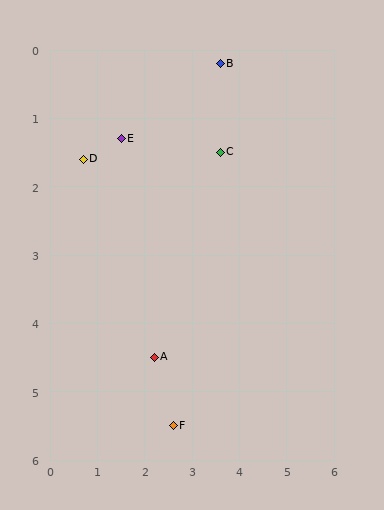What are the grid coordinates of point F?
Point F is at approximately (2.6, 5.5).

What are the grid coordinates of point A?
Point A is at approximately (2.2, 4.5).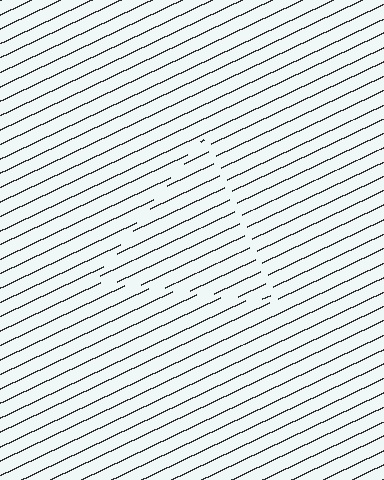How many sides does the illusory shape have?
3 sides — the line-ends trace a triangle.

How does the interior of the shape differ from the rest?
The interior of the shape contains the same grating, shifted by half a period — the contour is defined by the phase discontinuity where line-ends from the inner and outer gratings abut.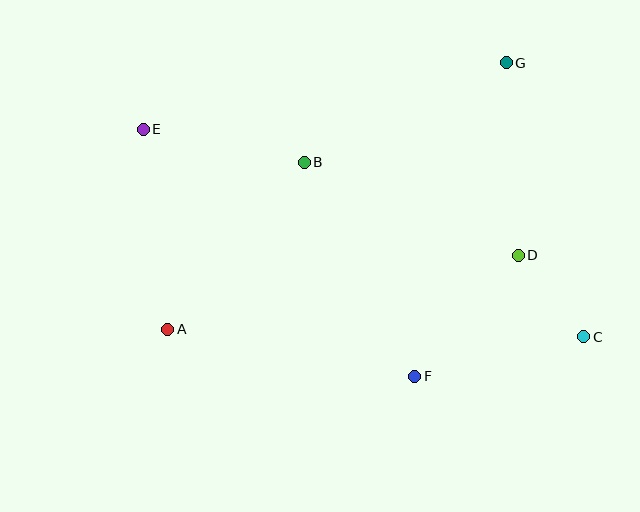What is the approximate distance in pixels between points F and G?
The distance between F and G is approximately 327 pixels.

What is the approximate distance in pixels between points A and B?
The distance between A and B is approximately 216 pixels.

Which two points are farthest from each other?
Points C and E are farthest from each other.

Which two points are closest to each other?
Points C and D are closest to each other.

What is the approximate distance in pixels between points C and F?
The distance between C and F is approximately 174 pixels.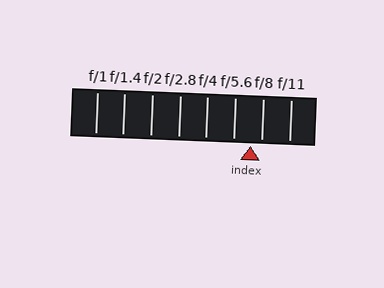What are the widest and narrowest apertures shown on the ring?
The widest aperture shown is f/1 and the narrowest is f/11.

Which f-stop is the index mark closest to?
The index mark is closest to f/8.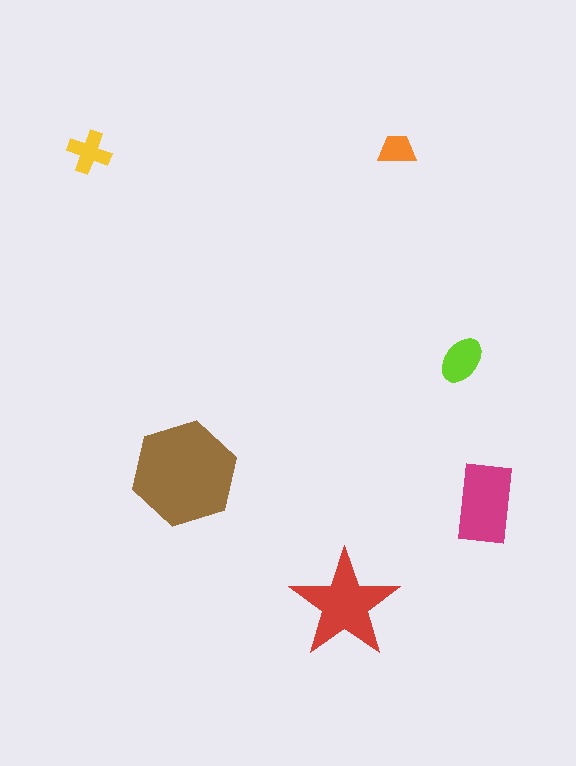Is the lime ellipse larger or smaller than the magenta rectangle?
Smaller.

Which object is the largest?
The brown hexagon.